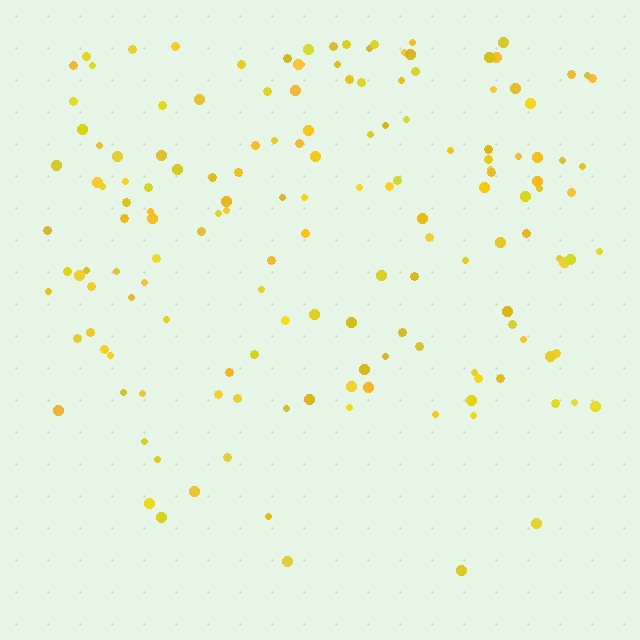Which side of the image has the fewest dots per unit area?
The bottom.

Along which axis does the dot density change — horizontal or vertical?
Vertical.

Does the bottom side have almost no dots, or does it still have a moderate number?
Still a moderate number, just noticeably fewer than the top.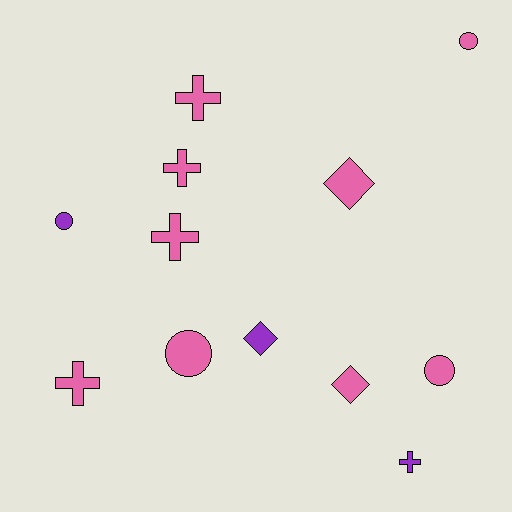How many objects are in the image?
There are 12 objects.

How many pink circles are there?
There are 3 pink circles.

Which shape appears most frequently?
Cross, with 5 objects.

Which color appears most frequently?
Pink, with 9 objects.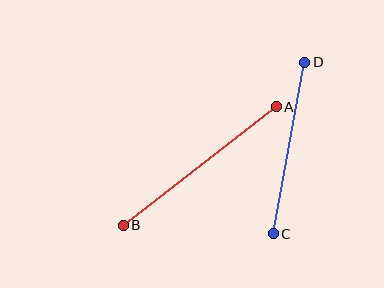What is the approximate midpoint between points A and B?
The midpoint is at approximately (200, 166) pixels.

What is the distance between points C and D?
The distance is approximately 174 pixels.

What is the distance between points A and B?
The distance is approximately 193 pixels.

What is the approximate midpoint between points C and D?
The midpoint is at approximately (289, 148) pixels.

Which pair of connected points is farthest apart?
Points A and B are farthest apart.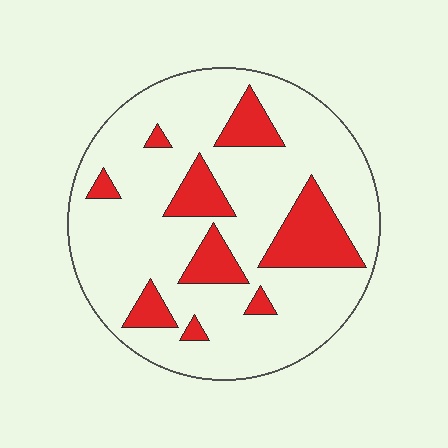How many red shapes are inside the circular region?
9.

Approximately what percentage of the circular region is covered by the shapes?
Approximately 20%.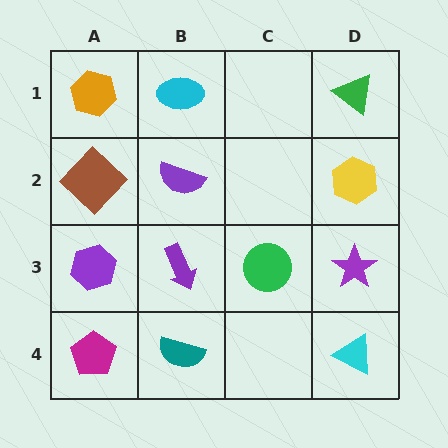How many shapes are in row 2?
3 shapes.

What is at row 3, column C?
A green circle.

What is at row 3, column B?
A purple arrow.